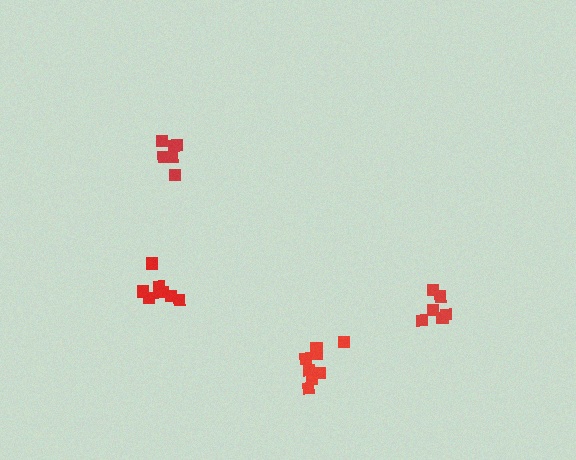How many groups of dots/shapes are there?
There are 4 groups.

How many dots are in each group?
Group 1: 6 dots, Group 2: 8 dots, Group 3: 6 dots, Group 4: 8 dots (28 total).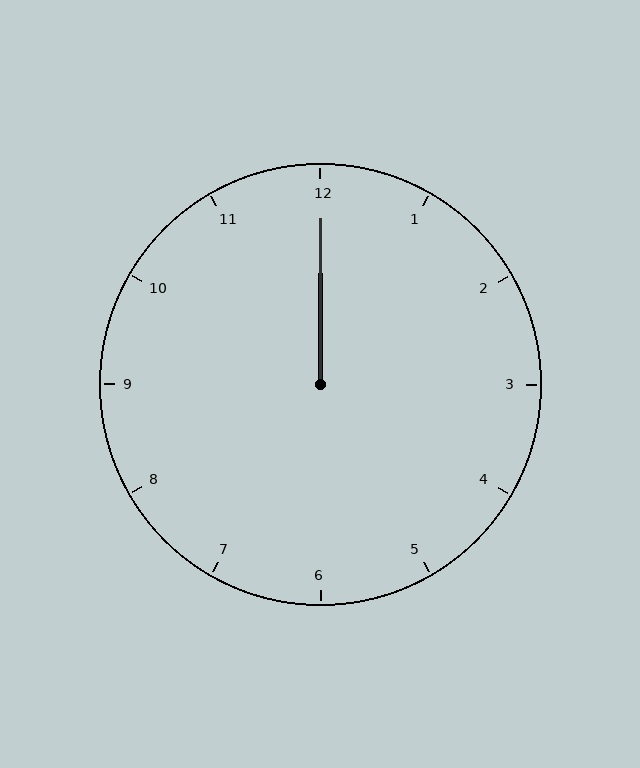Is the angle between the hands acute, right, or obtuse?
It is acute.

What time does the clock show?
12:00.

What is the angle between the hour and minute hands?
Approximately 0 degrees.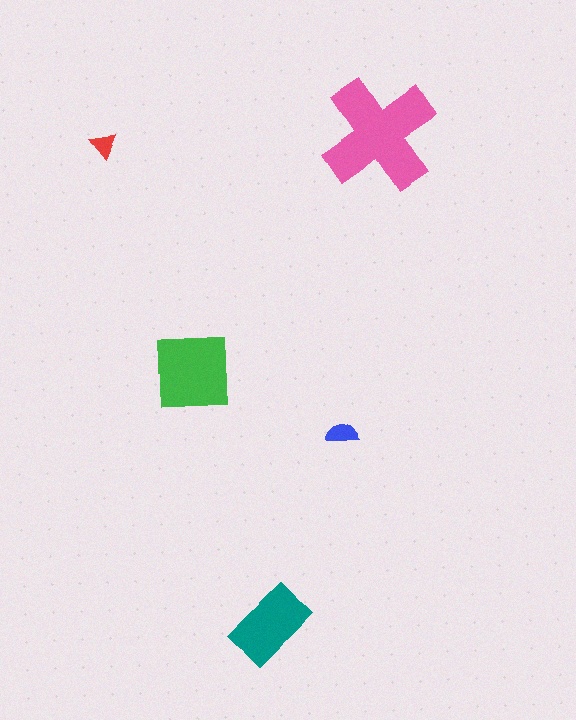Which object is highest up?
The red triangle is topmost.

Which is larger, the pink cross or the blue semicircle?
The pink cross.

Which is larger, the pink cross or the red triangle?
The pink cross.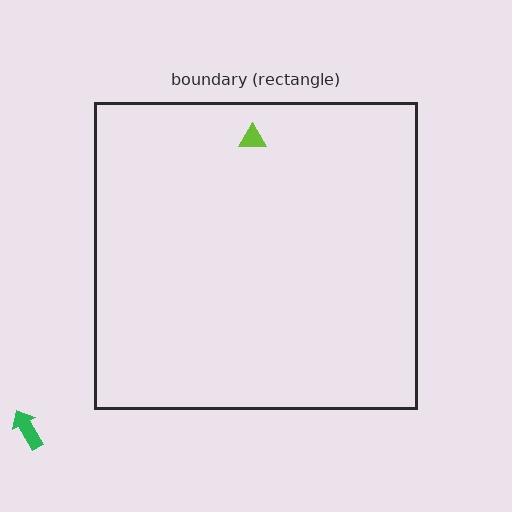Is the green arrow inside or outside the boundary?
Outside.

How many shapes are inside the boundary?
1 inside, 1 outside.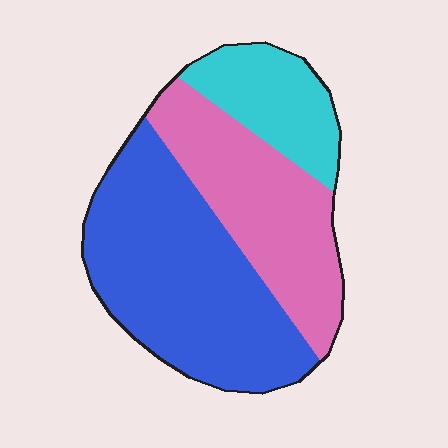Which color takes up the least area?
Cyan, at roughly 20%.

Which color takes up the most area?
Blue, at roughly 50%.